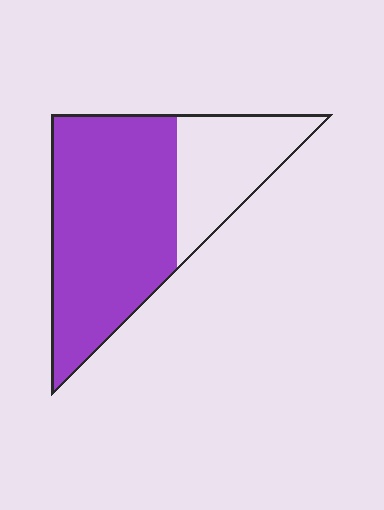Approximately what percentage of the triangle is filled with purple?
Approximately 70%.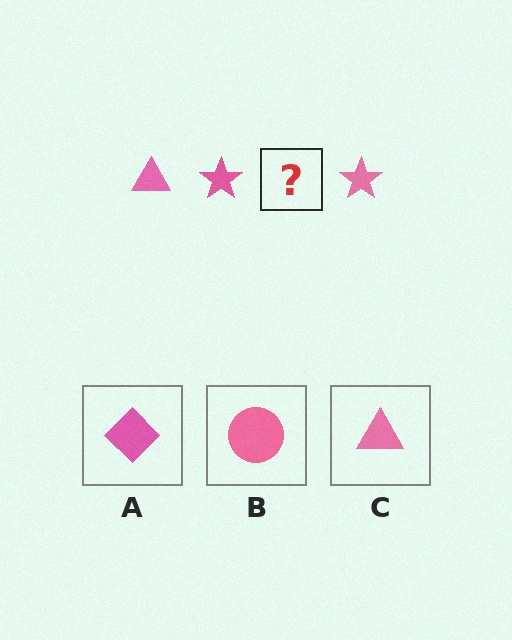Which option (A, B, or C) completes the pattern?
C.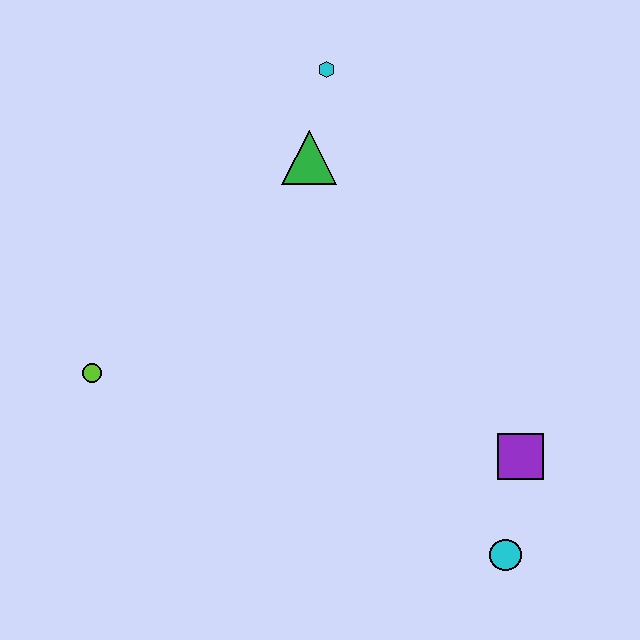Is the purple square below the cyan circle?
No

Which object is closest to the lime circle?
The green triangle is closest to the lime circle.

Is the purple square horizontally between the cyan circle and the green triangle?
No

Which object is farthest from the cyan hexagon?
The cyan circle is farthest from the cyan hexagon.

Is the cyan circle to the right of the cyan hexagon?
Yes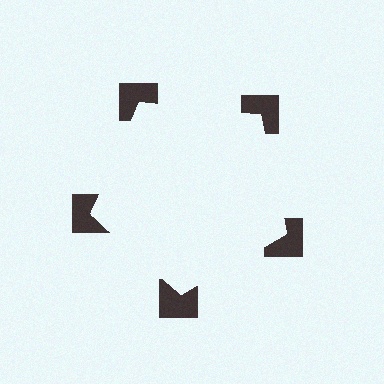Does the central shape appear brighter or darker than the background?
It typically appears slightly brighter than the background, even though no actual brightness change is drawn.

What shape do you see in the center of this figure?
An illusory pentagon — its edges are inferred from the aligned wedge cuts in the notched squares, not physically drawn.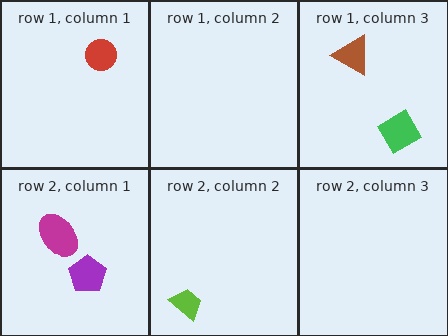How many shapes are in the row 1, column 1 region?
1.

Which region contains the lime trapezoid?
The row 2, column 2 region.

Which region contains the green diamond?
The row 1, column 3 region.